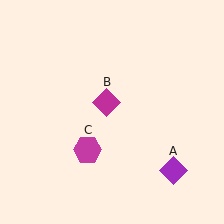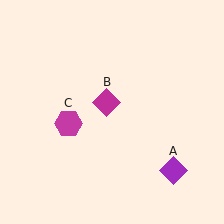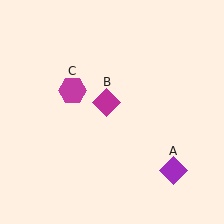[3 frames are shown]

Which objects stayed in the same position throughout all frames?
Purple diamond (object A) and magenta diamond (object B) remained stationary.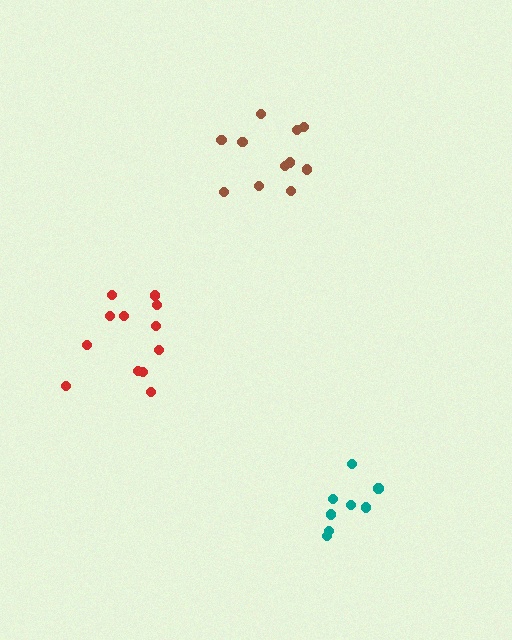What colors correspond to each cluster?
The clusters are colored: teal, brown, red.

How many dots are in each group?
Group 1: 8 dots, Group 2: 12 dots, Group 3: 12 dots (32 total).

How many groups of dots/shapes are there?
There are 3 groups.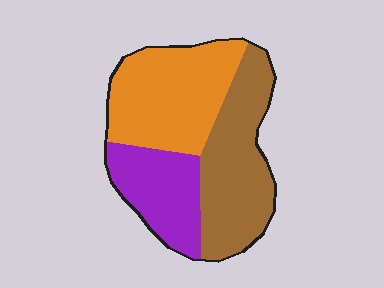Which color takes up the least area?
Purple, at roughly 25%.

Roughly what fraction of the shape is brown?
Brown covers roughly 35% of the shape.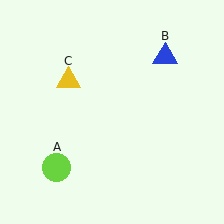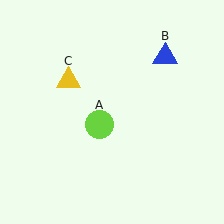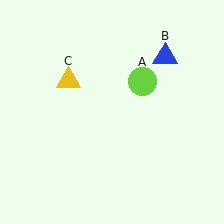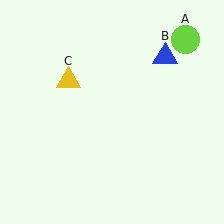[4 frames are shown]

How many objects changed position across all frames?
1 object changed position: lime circle (object A).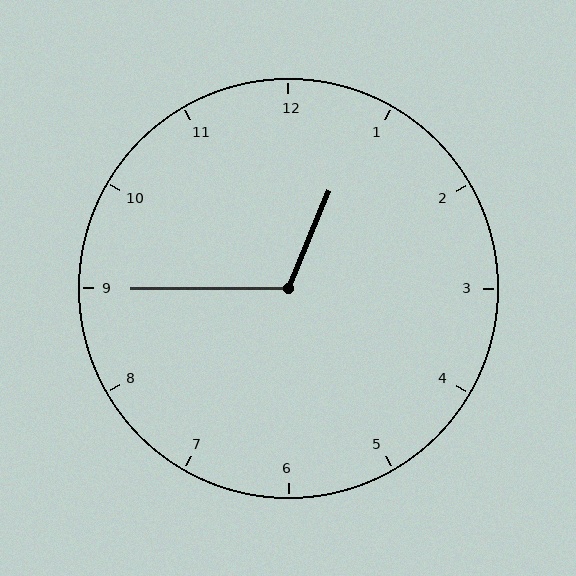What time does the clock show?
12:45.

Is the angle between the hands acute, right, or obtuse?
It is obtuse.